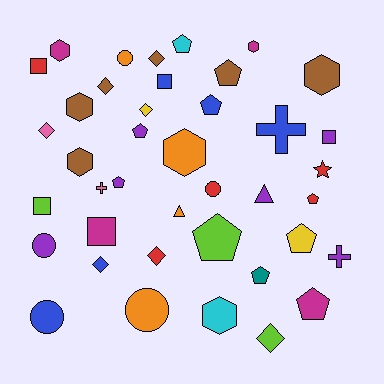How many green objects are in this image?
There are no green objects.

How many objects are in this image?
There are 40 objects.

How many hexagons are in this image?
There are 7 hexagons.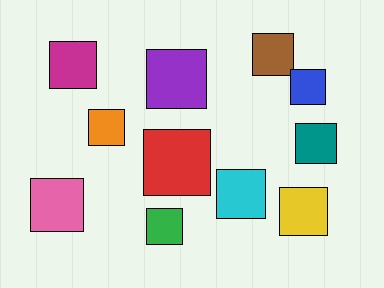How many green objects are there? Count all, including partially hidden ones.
There is 1 green object.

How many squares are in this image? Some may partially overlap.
There are 11 squares.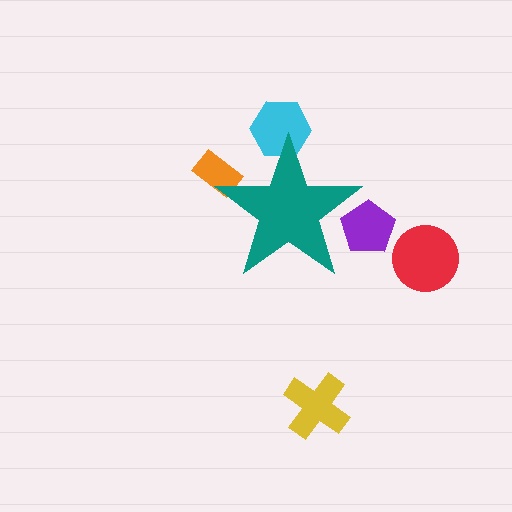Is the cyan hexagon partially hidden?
Yes, the cyan hexagon is partially hidden behind the teal star.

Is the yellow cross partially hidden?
No, the yellow cross is fully visible.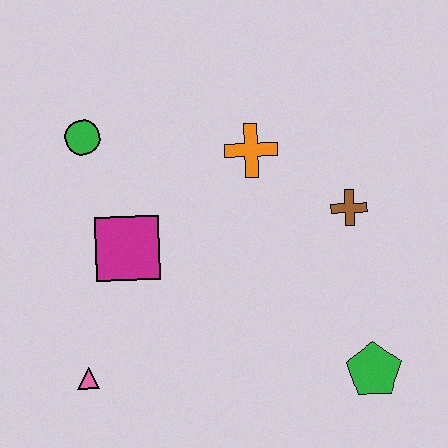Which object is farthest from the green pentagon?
The green circle is farthest from the green pentagon.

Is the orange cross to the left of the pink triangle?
No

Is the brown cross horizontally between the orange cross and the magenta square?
No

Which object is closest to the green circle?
The magenta square is closest to the green circle.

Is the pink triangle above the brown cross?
No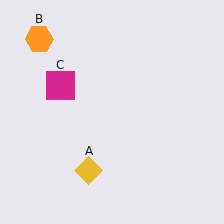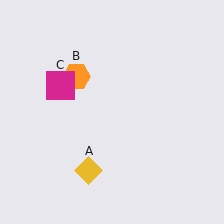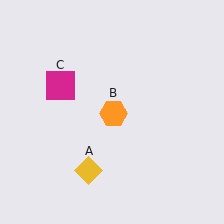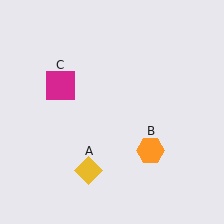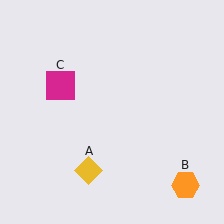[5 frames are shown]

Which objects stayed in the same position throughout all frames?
Yellow diamond (object A) and magenta square (object C) remained stationary.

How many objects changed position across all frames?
1 object changed position: orange hexagon (object B).